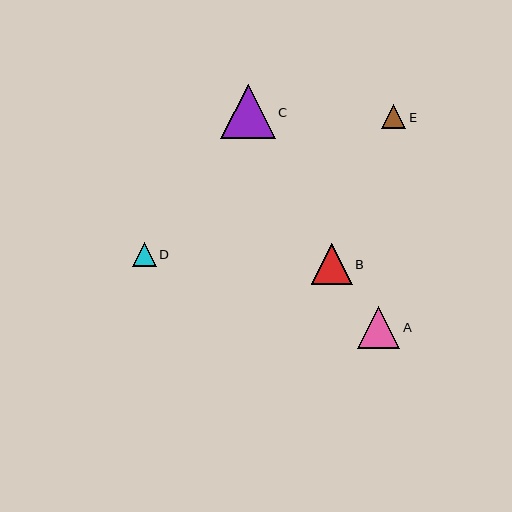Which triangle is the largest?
Triangle C is the largest with a size of approximately 54 pixels.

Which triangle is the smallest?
Triangle E is the smallest with a size of approximately 24 pixels.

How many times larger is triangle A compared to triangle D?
Triangle A is approximately 1.7 times the size of triangle D.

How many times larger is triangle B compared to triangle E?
Triangle B is approximately 1.7 times the size of triangle E.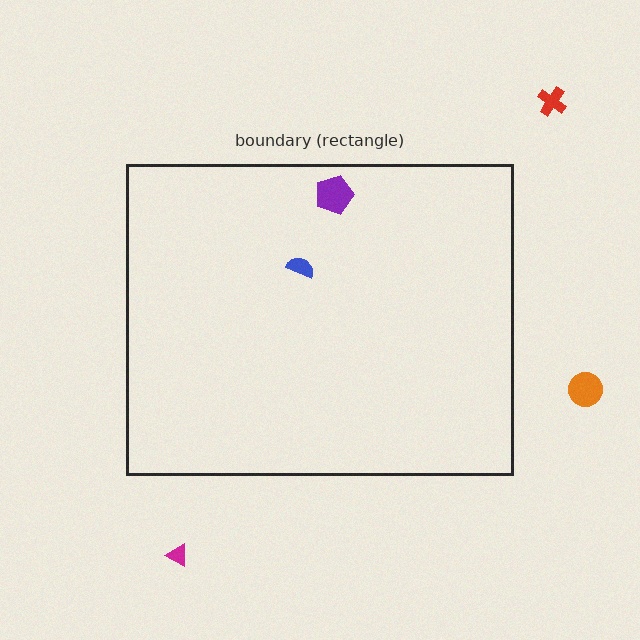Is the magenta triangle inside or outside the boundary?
Outside.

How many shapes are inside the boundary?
2 inside, 3 outside.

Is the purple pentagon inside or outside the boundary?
Inside.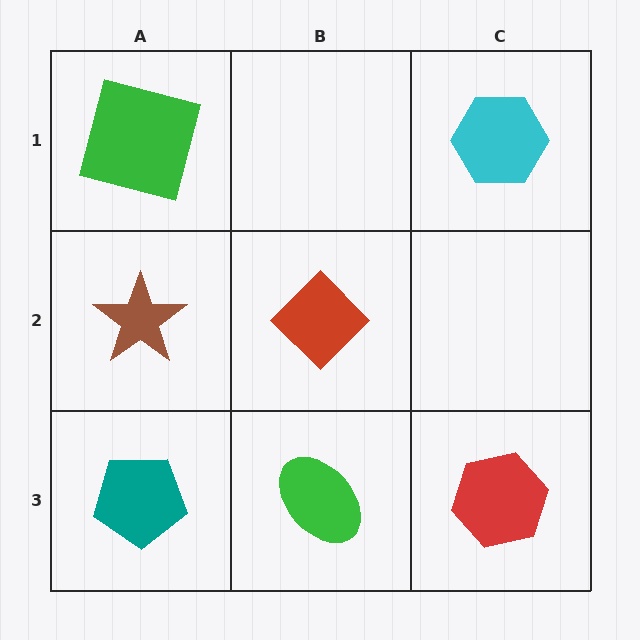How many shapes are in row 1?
2 shapes.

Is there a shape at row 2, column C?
No, that cell is empty.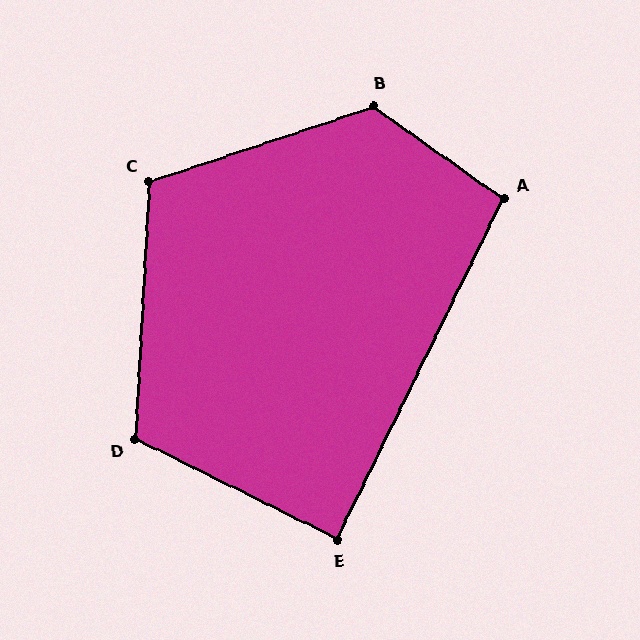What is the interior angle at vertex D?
Approximately 113 degrees (obtuse).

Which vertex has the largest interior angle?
B, at approximately 126 degrees.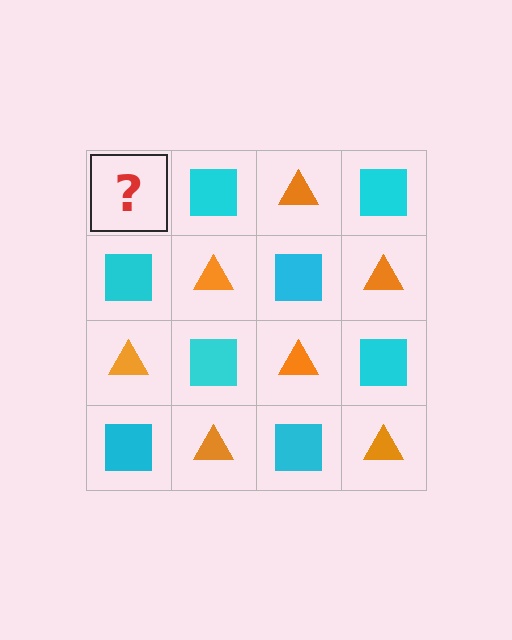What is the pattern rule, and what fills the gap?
The rule is that it alternates orange triangle and cyan square in a checkerboard pattern. The gap should be filled with an orange triangle.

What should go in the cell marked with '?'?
The missing cell should contain an orange triangle.